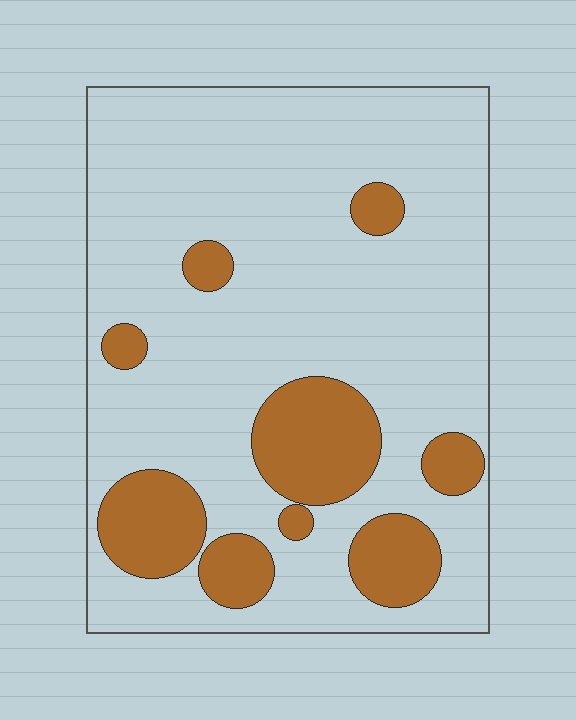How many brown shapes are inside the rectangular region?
9.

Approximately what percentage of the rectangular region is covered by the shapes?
Approximately 20%.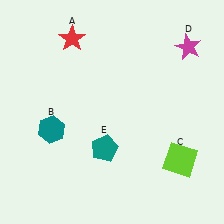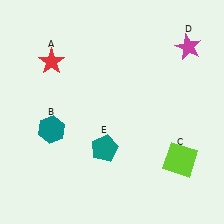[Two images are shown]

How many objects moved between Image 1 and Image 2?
1 object moved between the two images.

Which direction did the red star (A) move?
The red star (A) moved down.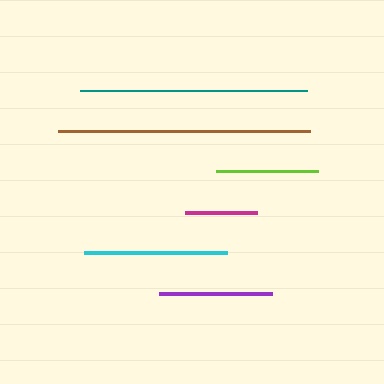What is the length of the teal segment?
The teal segment is approximately 227 pixels long.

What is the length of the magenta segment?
The magenta segment is approximately 73 pixels long.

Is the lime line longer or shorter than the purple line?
The purple line is longer than the lime line.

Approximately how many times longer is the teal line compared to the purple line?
The teal line is approximately 2.0 times the length of the purple line.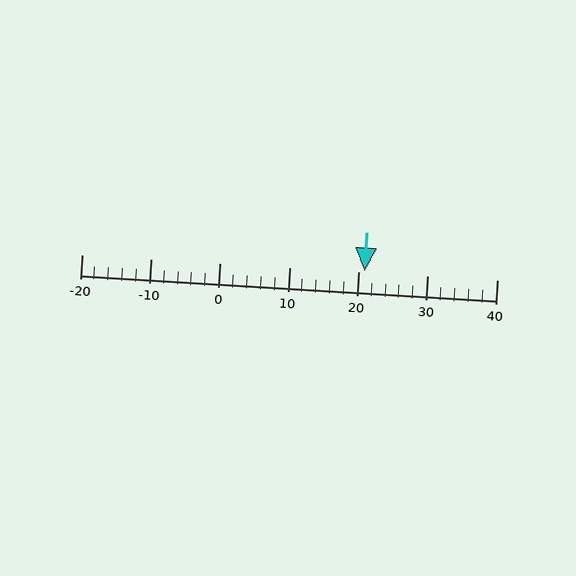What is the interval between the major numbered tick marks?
The major tick marks are spaced 10 units apart.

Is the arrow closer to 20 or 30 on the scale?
The arrow is closer to 20.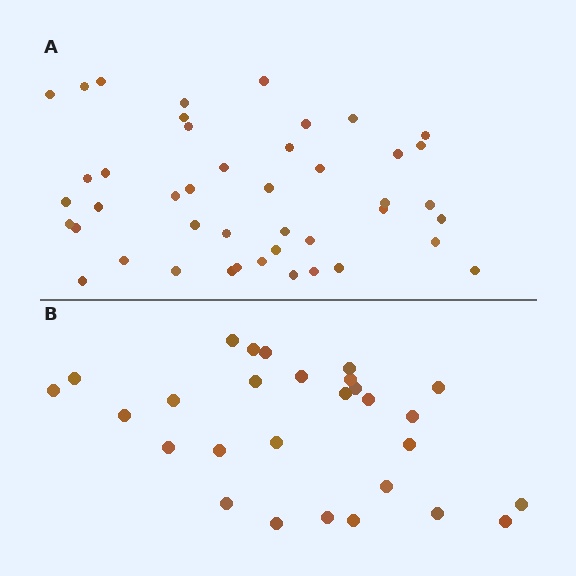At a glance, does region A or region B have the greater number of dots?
Region A (the top region) has more dots.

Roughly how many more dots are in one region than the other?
Region A has approximately 15 more dots than region B.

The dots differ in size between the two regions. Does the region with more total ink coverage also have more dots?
No. Region B has more total ink coverage because its dots are larger, but region A actually contains more individual dots. Total area can be misleading — the number of items is what matters here.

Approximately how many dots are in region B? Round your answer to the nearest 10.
About 30 dots. (The exact count is 28, which rounds to 30.)